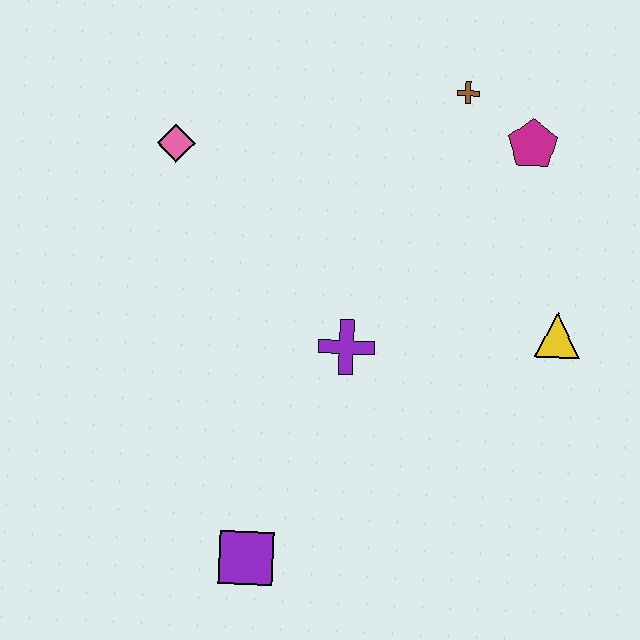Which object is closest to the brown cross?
The magenta pentagon is closest to the brown cross.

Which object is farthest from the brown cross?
The purple square is farthest from the brown cross.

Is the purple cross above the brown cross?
No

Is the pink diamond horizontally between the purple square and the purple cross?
No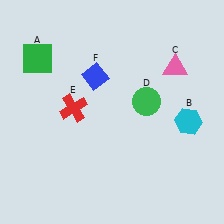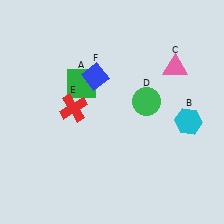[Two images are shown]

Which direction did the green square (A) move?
The green square (A) moved right.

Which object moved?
The green square (A) moved right.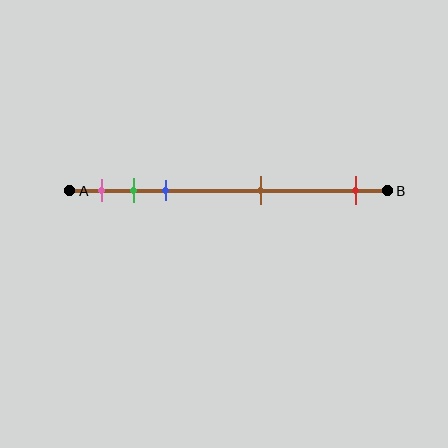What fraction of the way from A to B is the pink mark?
The pink mark is approximately 10% (0.1) of the way from A to B.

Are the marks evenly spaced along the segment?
No, the marks are not evenly spaced.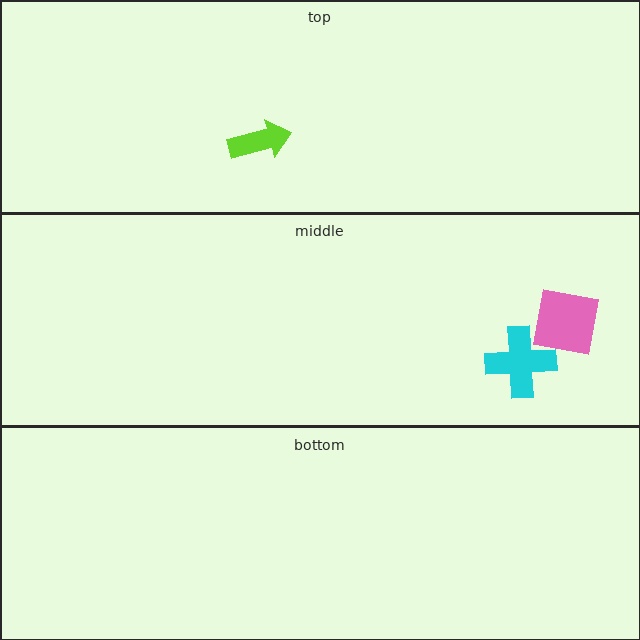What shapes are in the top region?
The lime arrow.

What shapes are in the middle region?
The cyan cross, the pink square.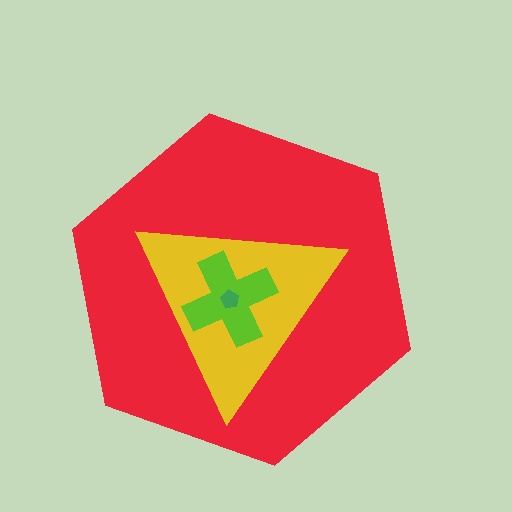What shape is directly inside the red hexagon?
The yellow triangle.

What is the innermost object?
The green pentagon.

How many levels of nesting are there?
4.